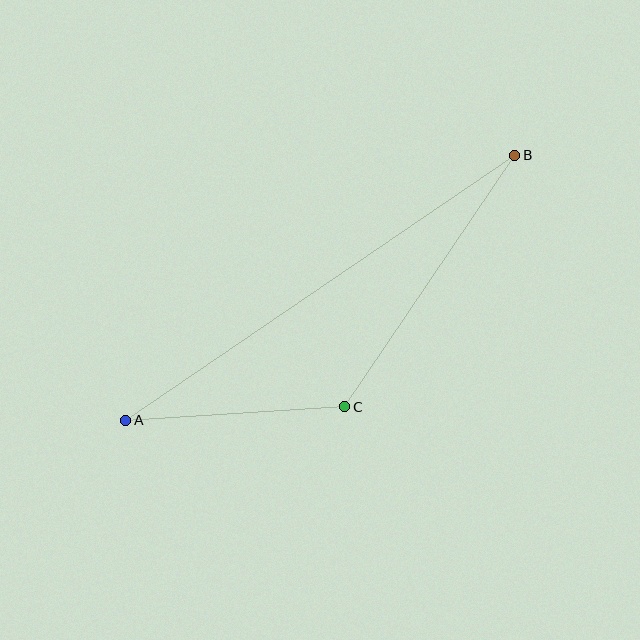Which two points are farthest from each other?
Points A and B are farthest from each other.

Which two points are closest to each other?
Points A and C are closest to each other.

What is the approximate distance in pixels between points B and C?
The distance between B and C is approximately 304 pixels.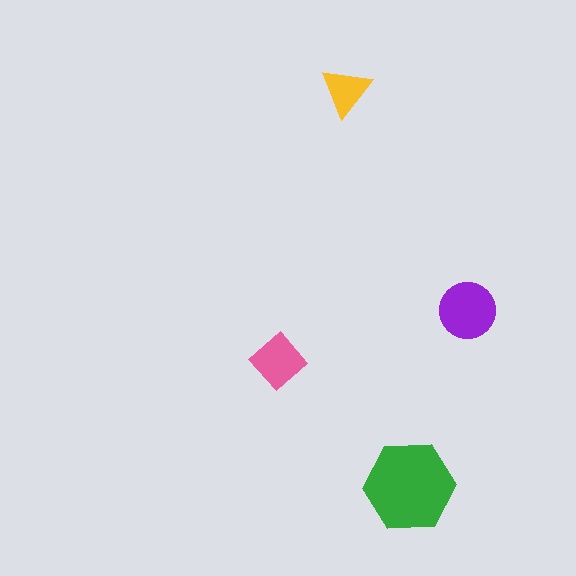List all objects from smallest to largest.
The yellow triangle, the pink diamond, the purple circle, the green hexagon.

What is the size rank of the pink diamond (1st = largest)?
3rd.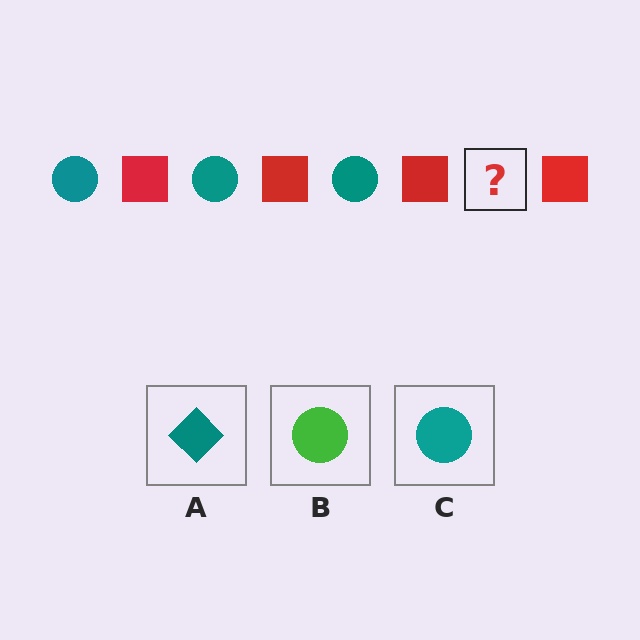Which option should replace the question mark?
Option C.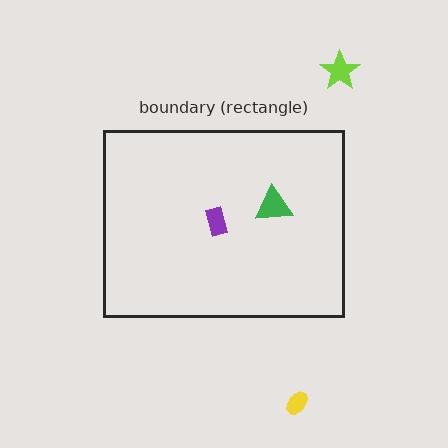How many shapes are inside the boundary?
2 inside, 2 outside.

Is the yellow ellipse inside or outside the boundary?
Outside.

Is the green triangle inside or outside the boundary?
Inside.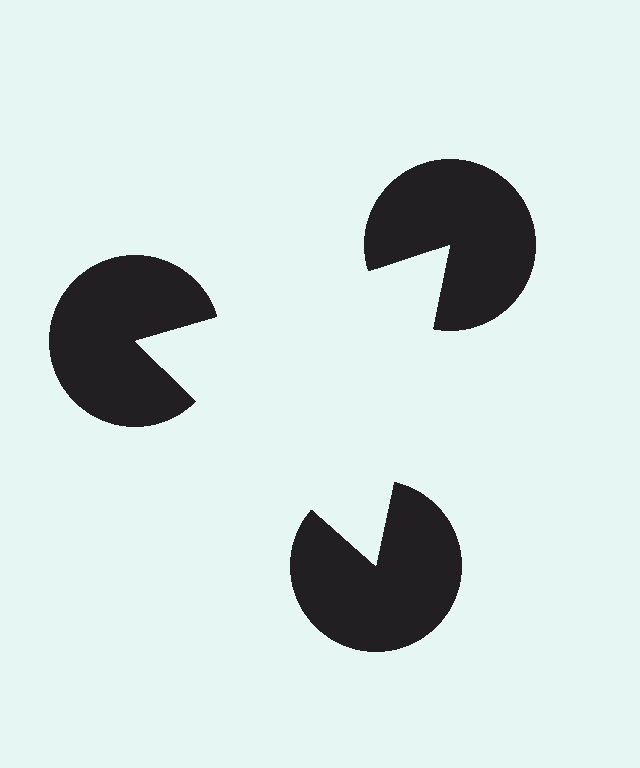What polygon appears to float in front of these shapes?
An illusory triangle — its edges are inferred from the aligned wedge cuts in the pac-man discs, not physically drawn.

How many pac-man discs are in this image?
There are 3 — one at each vertex of the illusory triangle.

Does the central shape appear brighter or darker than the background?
It typically appears slightly brighter than the background, even though no actual brightness change is drawn.